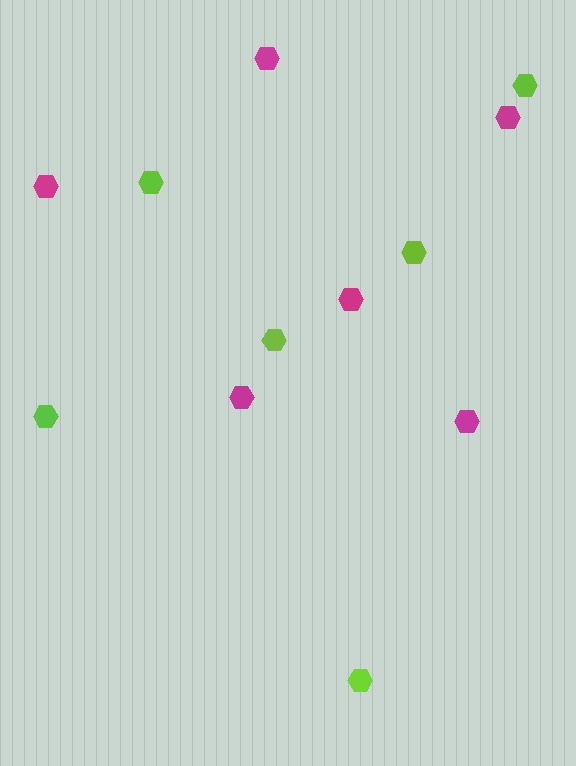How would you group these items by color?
There are 2 groups: one group of lime hexagons (6) and one group of magenta hexagons (6).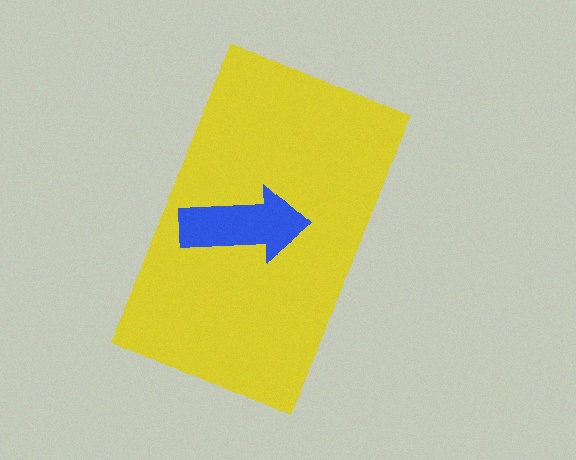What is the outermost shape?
The yellow rectangle.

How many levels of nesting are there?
2.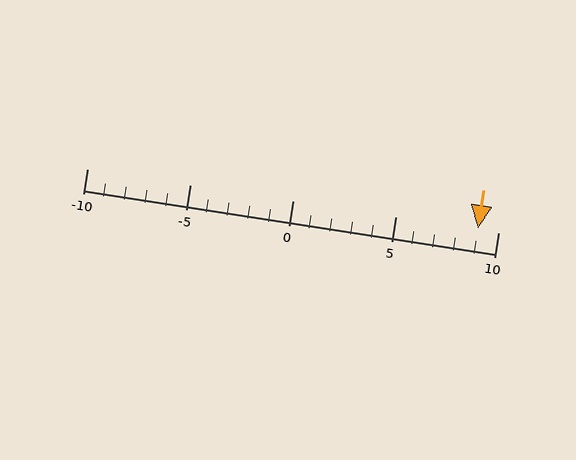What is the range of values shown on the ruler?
The ruler shows values from -10 to 10.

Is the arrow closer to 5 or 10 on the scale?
The arrow is closer to 10.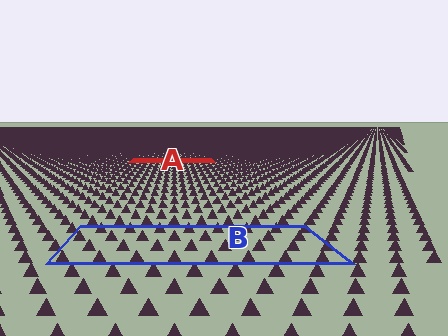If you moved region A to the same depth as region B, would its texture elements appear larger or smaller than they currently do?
They would appear larger. At a closer depth, the same texture elements are projected at a bigger on-screen size.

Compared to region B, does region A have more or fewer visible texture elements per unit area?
Region A has more texture elements per unit area — they are packed more densely because it is farther away.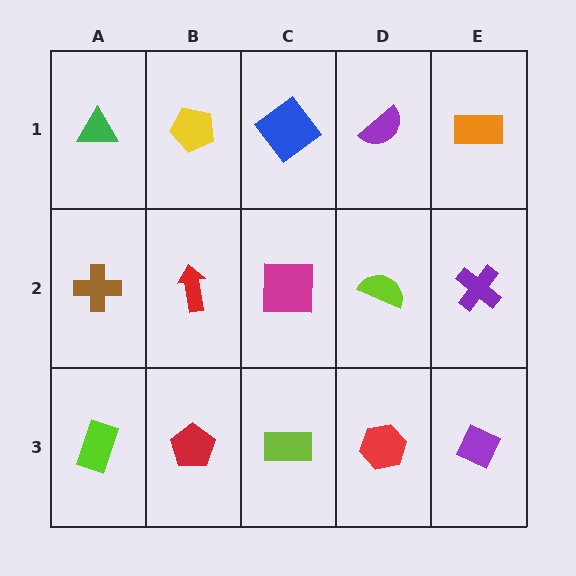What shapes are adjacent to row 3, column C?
A magenta square (row 2, column C), a red pentagon (row 3, column B), a red hexagon (row 3, column D).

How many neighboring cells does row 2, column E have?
3.